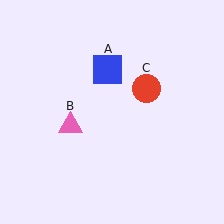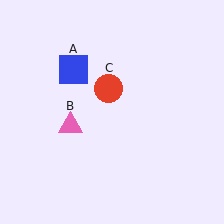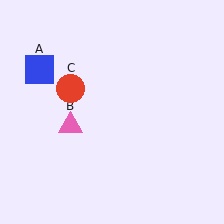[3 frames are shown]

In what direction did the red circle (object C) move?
The red circle (object C) moved left.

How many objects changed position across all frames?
2 objects changed position: blue square (object A), red circle (object C).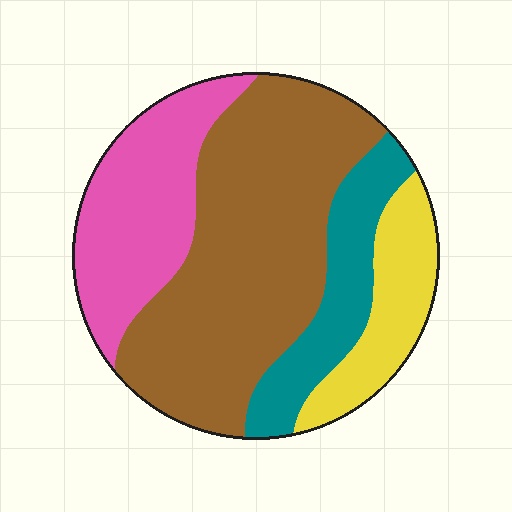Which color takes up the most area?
Brown, at roughly 50%.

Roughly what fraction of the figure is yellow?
Yellow covers about 15% of the figure.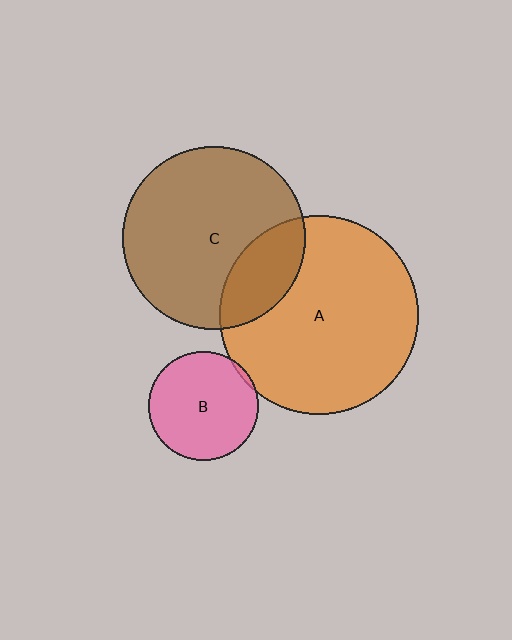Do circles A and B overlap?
Yes.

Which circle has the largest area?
Circle A (orange).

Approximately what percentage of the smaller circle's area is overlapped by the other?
Approximately 5%.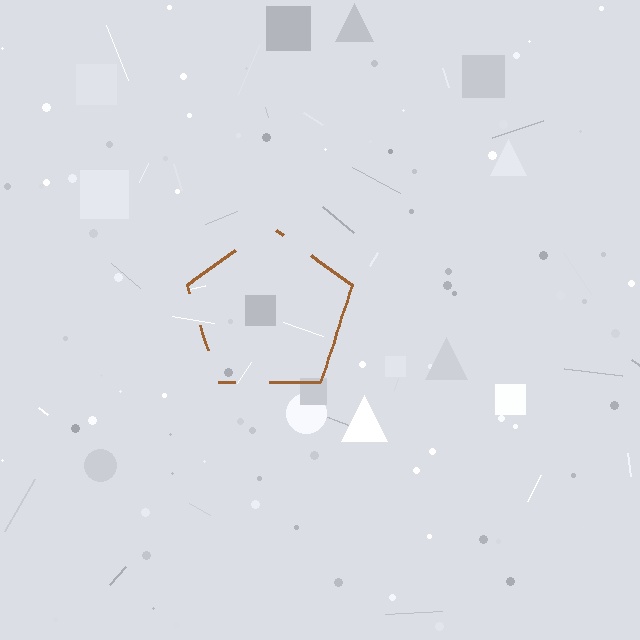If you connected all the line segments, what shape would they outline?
They would outline a pentagon.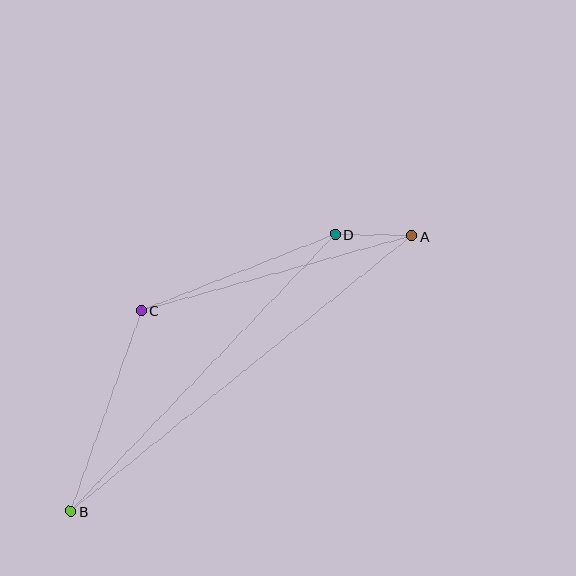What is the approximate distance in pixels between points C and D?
The distance between C and D is approximately 208 pixels.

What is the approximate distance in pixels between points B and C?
The distance between B and C is approximately 213 pixels.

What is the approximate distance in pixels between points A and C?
The distance between A and C is approximately 280 pixels.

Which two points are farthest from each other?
Points A and B are farthest from each other.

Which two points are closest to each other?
Points A and D are closest to each other.